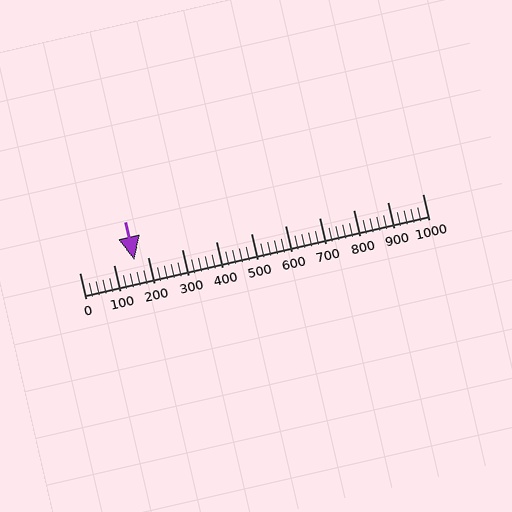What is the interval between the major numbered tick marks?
The major tick marks are spaced 100 units apart.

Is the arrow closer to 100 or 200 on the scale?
The arrow is closer to 200.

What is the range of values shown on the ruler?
The ruler shows values from 0 to 1000.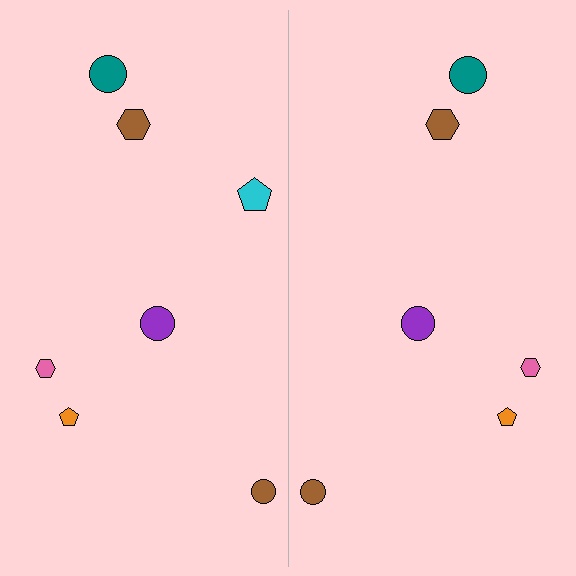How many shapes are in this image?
There are 13 shapes in this image.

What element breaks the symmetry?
A cyan pentagon is missing from the right side.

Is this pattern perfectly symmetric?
No, the pattern is not perfectly symmetric. A cyan pentagon is missing from the right side.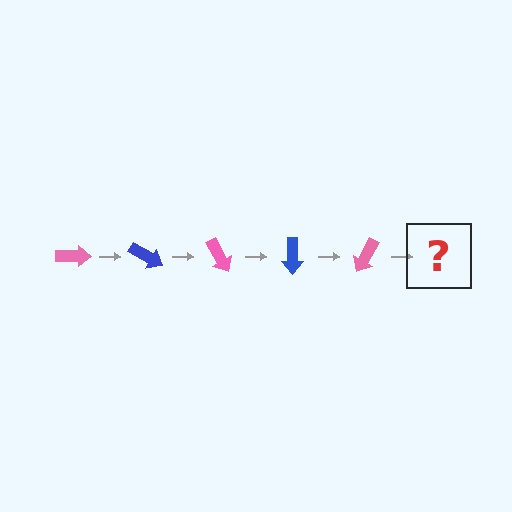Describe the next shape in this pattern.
It should be a blue arrow, rotated 150 degrees from the start.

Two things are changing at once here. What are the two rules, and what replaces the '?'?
The two rules are that it rotates 30 degrees each step and the color cycles through pink and blue. The '?' should be a blue arrow, rotated 150 degrees from the start.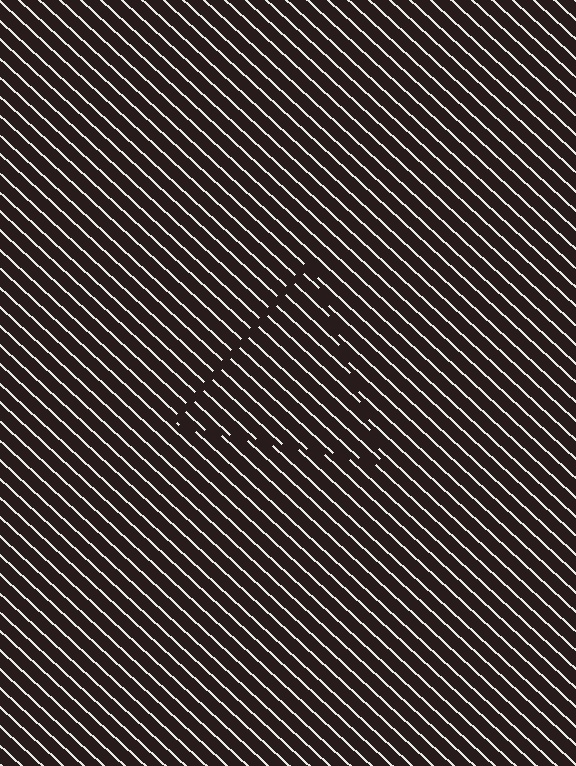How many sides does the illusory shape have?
3 sides — the line-ends trace a triangle.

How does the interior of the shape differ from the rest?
The interior of the shape contains the same grating, shifted by half a period — the contour is defined by the phase discontinuity where line-ends from the inner and outer gratings abut.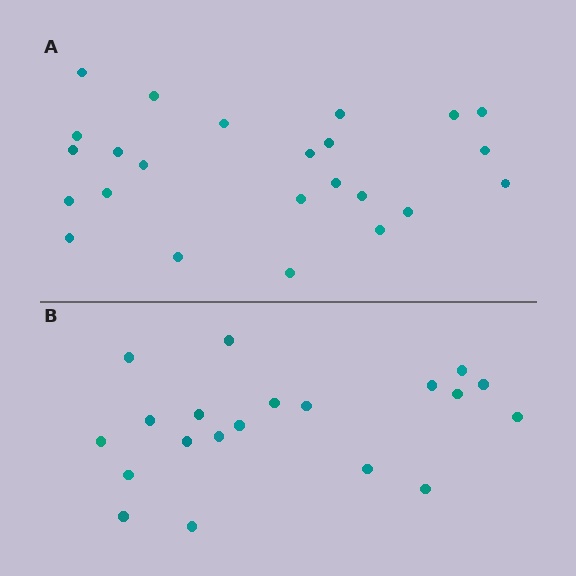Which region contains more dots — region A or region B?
Region A (the top region) has more dots.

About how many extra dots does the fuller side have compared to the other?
Region A has about 4 more dots than region B.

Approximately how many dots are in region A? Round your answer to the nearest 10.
About 20 dots. (The exact count is 24, which rounds to 20.)